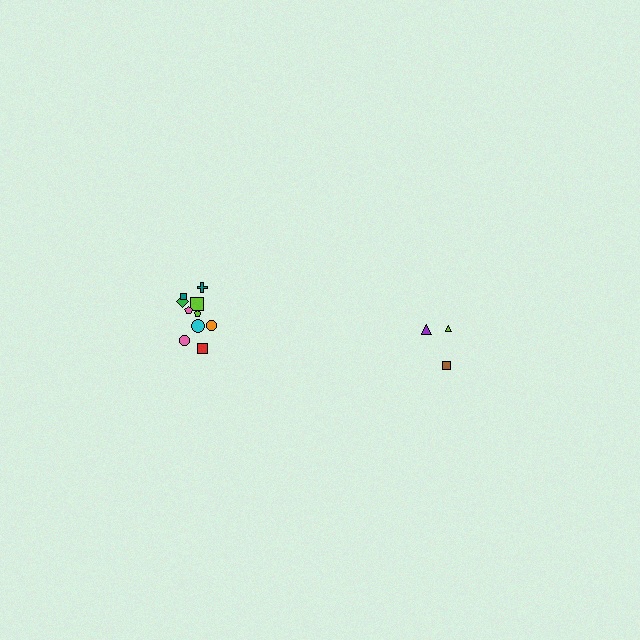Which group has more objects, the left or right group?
The left group.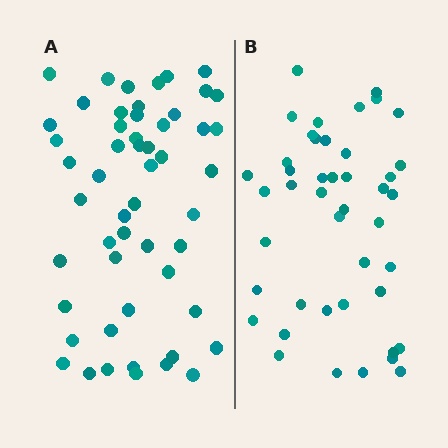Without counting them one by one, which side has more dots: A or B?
Region A (the left region) has more dots.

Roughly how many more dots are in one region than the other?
Region A has roughly 8 or so more dots than region B.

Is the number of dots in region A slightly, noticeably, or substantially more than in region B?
Region A has only slightly more — the two regions are fairly close. The ratio is roughly 1.2 to 1.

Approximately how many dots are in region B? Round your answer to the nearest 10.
About 40 dots. (The exact count is 44, which rounds to 40.)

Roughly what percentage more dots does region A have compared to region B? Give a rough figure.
About 20% more.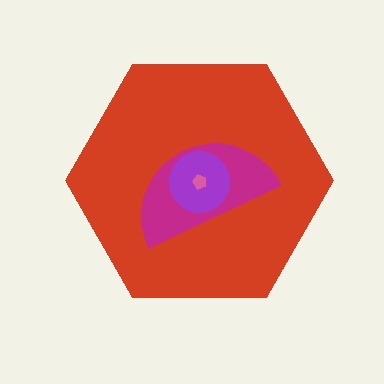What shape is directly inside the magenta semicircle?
The purple circle.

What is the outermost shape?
The red hexagon.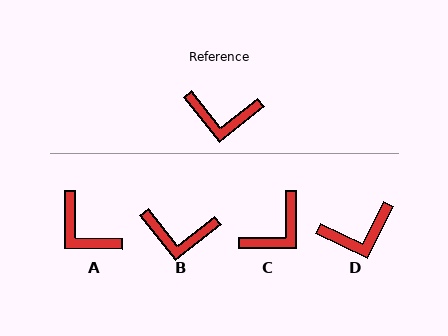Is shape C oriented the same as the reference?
No, it is off by about 52 degrees.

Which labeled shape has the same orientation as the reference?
B.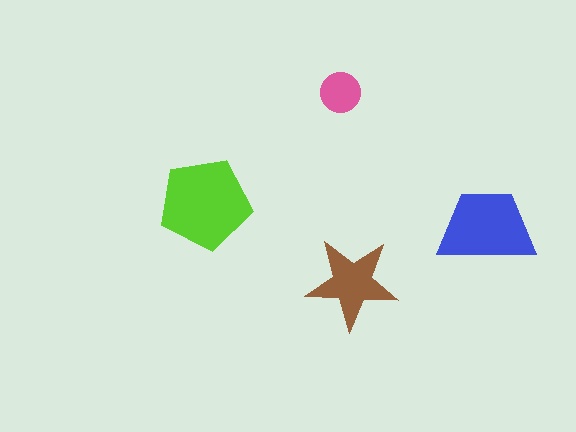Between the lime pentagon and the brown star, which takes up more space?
The lime pentagon.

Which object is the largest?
The lime pentagon.